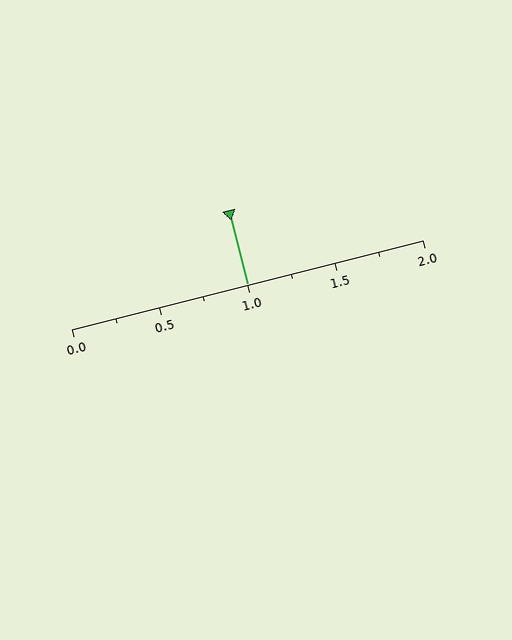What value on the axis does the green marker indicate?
The marker indicates approximately 1.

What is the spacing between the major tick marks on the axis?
The major ticks are spaced 0.5 apart.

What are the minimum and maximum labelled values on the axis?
The axis runs from 0.0 to 2.0.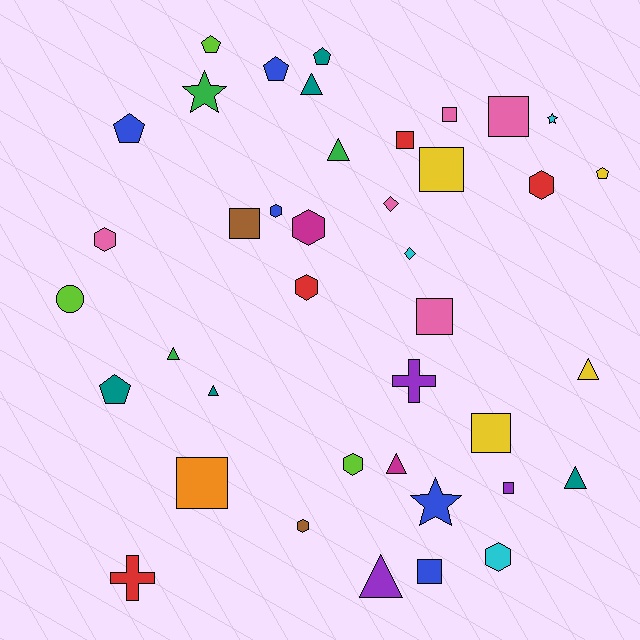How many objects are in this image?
There are 40 objects.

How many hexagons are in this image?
There are 8 hexagons.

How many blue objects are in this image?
There are 5 blue objects.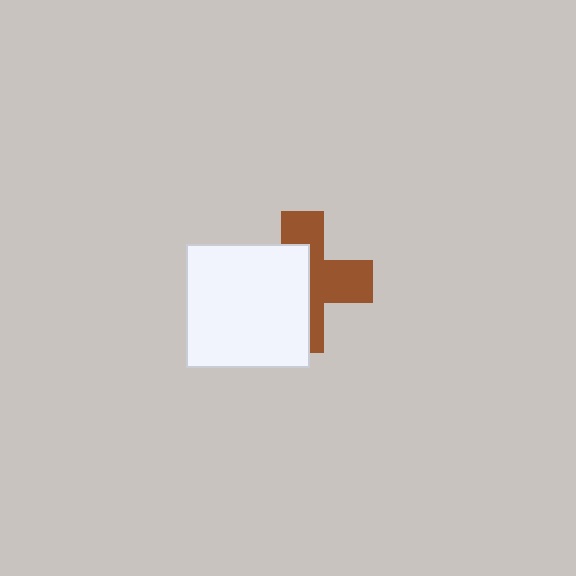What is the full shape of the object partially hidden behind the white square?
The partially hidden object is a brown cross.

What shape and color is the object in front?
The object in front is a white square.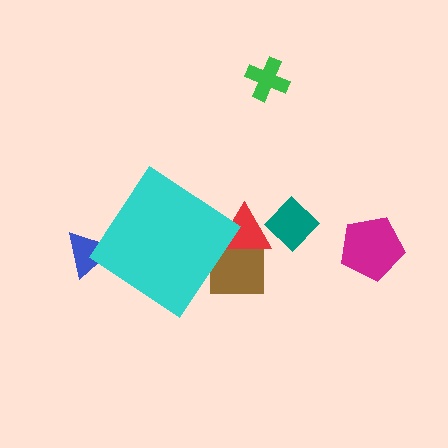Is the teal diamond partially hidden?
No, the teal diamond is fully visible.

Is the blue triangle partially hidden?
Yes, the blue triangle is partially hidden behind the cyan diamond.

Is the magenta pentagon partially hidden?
No, the magenta pentagon is fully visible.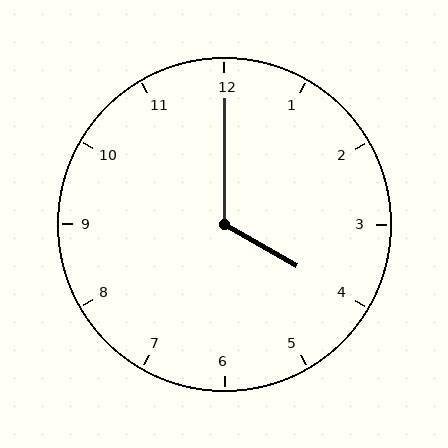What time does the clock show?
4:00.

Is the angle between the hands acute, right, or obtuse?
It is obtuse.